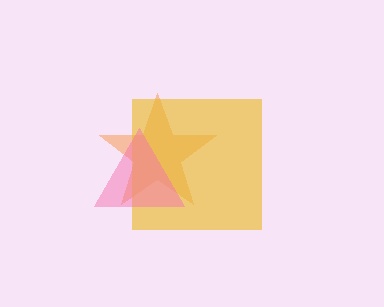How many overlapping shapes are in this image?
There are 3 overlapping shapes in the image.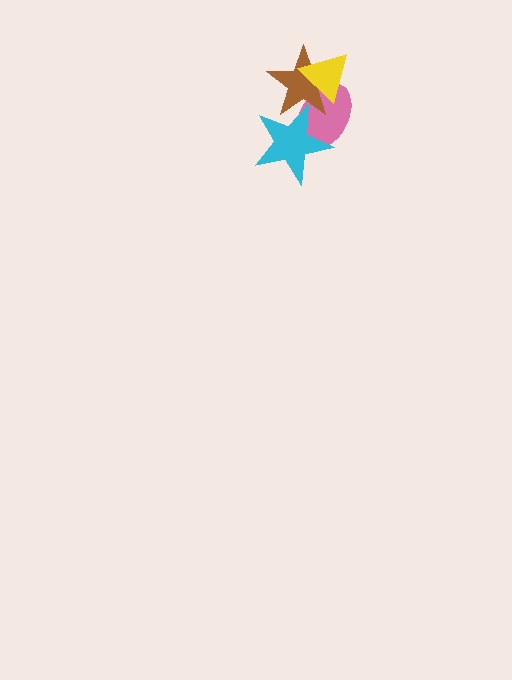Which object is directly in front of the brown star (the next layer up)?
The yellow triangle is directly in front of the brown star.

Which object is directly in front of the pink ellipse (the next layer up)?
The brown star is directly in front of the pink ellipse.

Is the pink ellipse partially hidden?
Yes, it is partially covered by another shape.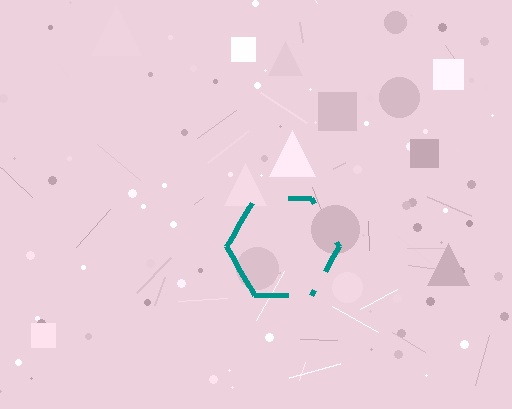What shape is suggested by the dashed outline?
The dashed outline suggests a hexagon.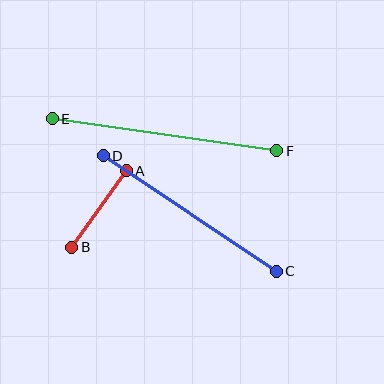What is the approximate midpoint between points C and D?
The midpoint is at approximately (190, 213) pixels.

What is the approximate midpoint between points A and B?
The midpoint is at approximately (99, 209) pixels.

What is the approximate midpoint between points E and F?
The midpoint is at approximately (165, 135) pixels.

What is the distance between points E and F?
The distance is approximately 227 pixels.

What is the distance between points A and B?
The distance is approximately 94 pixels.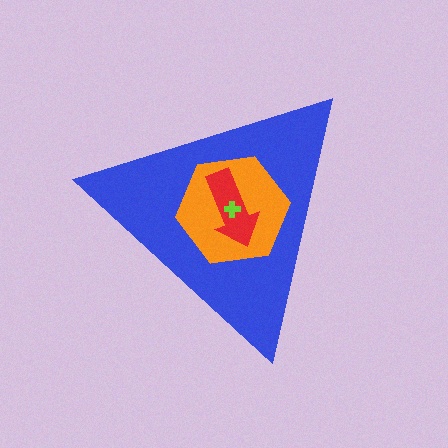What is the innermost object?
The lime cross.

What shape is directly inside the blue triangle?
The orange hexagon.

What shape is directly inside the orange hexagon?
The red arrow.